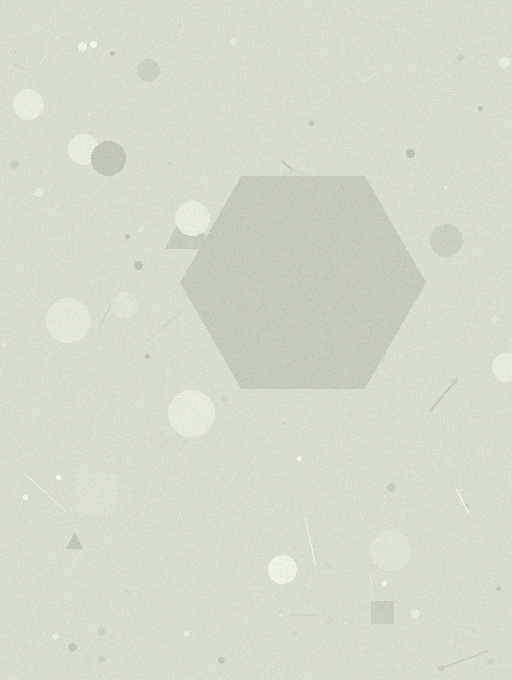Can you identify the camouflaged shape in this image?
The camouflaged shape is a hexagon.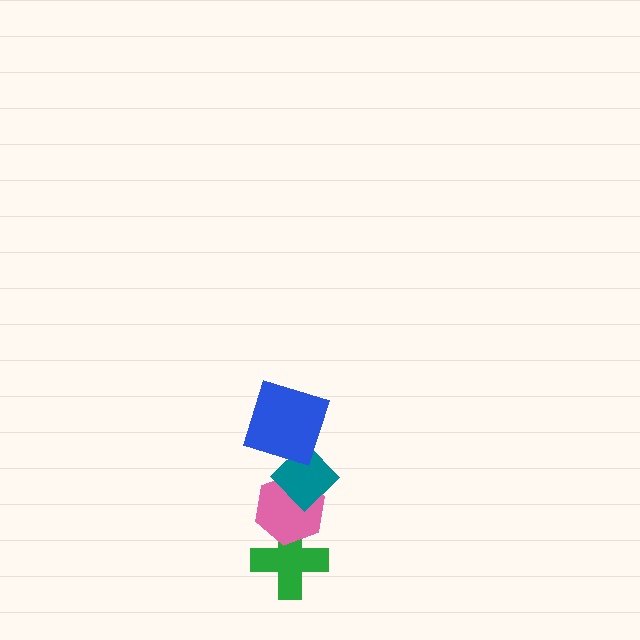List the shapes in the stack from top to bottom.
From top to bottom: the blue square, the teal diamond, the pink hexagon, the green cross.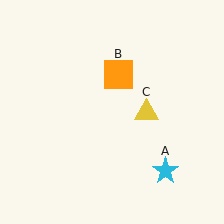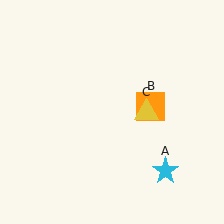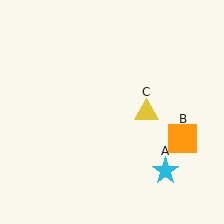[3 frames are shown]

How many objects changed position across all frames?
1 object changed position: orange square (object B).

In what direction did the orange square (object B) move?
The orange square (object B) moved down and to the right.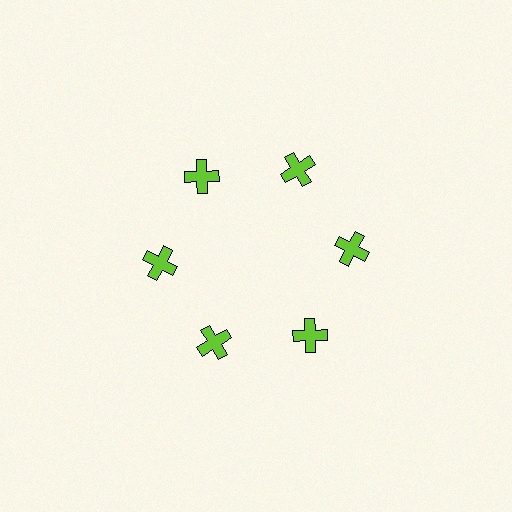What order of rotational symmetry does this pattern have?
This pattern has 6-fold rotational symmetry.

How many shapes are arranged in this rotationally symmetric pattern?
There are 6 shapes, arranged in 6 groups of 1.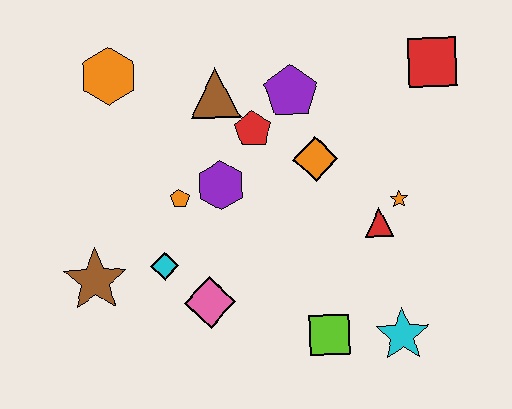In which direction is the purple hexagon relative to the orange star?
The purple hexagon is to the left of the orange star.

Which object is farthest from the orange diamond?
The brown star is farthest from the orange diamond.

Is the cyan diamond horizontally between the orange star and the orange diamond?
No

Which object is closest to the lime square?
The cyan star is closest to the lime square.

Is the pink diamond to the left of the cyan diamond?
No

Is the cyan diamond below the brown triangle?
Yes